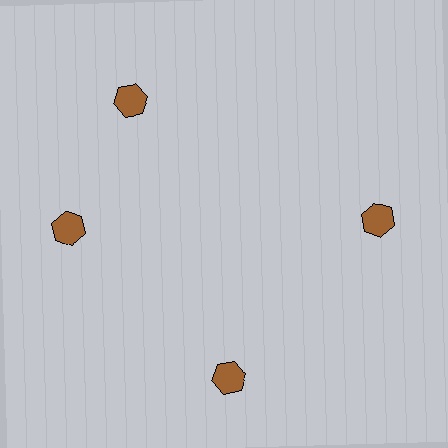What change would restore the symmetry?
The symmetry would be restored by rotating it back into even spacing with its neighbors so that all 4 hexagons sit at equal angles and equal distance from the center.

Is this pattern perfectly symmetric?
No. The 4 brown hexagons are arranged in a ring, but one element near the 12 o'clock position is rotated out of alignment along the ring, breaking the 4-fold rotational symmetry.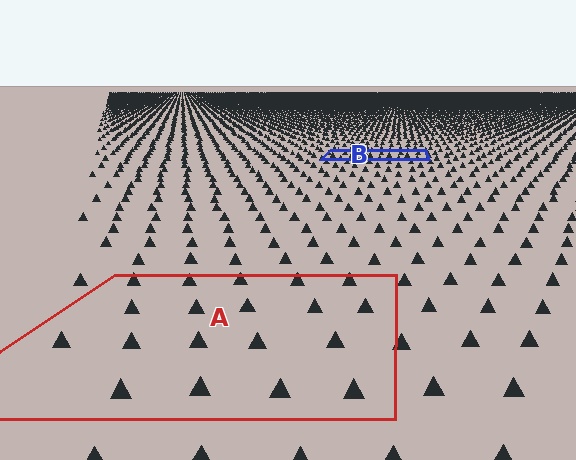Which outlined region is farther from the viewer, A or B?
Region B is farther from the viewer — the texture elements inside it appear smaller and more densely packed.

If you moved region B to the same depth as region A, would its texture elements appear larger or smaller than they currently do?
They would appear larger. At a closer depth, the same texture elements are projected at a bigger on-screen size.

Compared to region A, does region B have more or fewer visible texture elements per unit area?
Region B has more texture elements per unit area — they are packed more densely because it is farther away.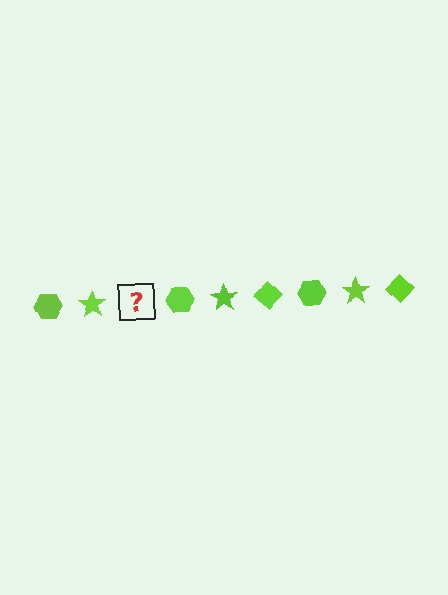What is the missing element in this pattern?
The missing element is a lime diamond.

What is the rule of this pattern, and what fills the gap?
The rule is that the pattern cycles through hexagon, star, diamond shapes in lime. The gap should be filled with a lime diamond.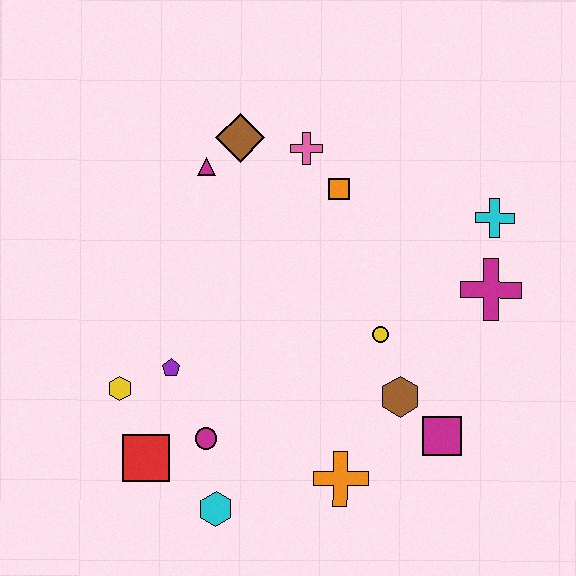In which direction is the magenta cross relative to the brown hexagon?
The magenta cross is above the brown hexagon.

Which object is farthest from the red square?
The cyan cross is farthest from the red square.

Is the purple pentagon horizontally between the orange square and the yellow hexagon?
Yes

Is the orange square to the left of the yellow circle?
Yes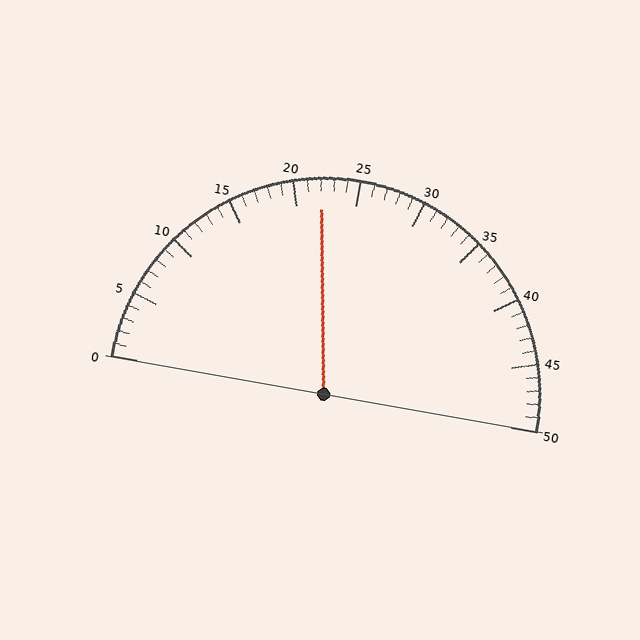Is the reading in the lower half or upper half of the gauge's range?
The reading is in the lower half of the range (0 to 50).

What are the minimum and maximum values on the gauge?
The gauge ranges from 0 to 50.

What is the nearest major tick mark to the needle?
The nearest major tick mark is 20.